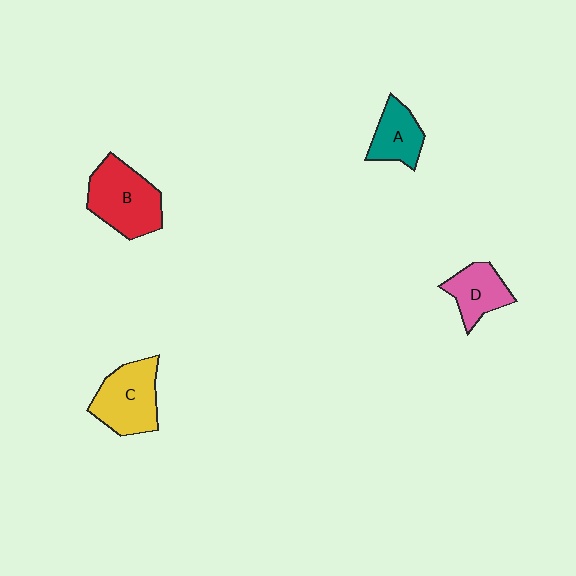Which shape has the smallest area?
Shape A (teal).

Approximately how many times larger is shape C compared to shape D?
Approximately 1.5 times.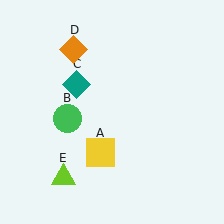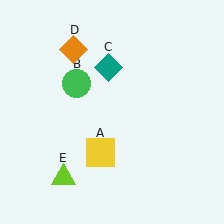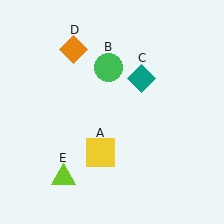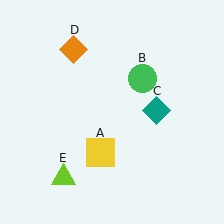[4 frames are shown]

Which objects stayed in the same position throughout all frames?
Yellow square (object A) and orange diamond (object D) and lime triangle (object E) remained stationary.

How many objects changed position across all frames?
2 objects changed position: green circle (object B), teal diamond (object C).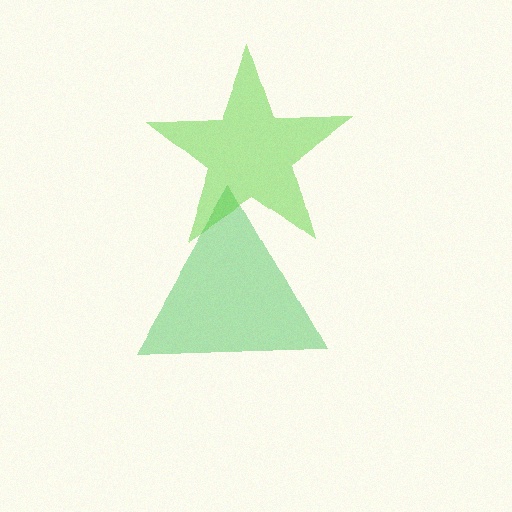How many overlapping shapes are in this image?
There are 2 overlapping shapes in the image.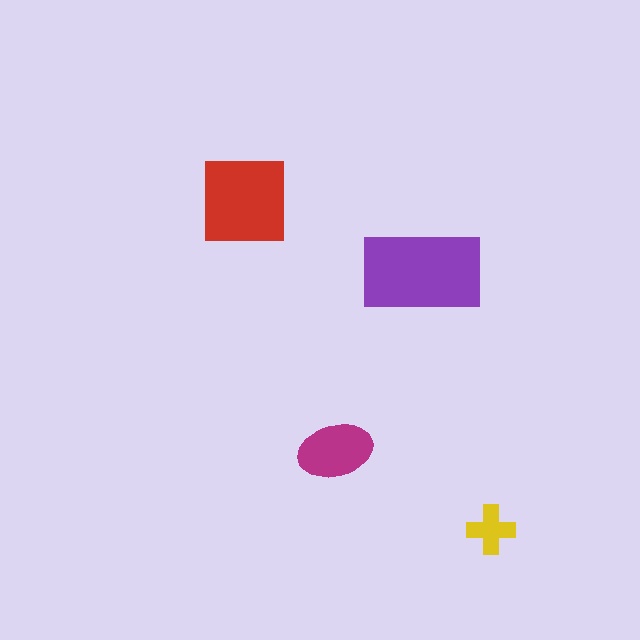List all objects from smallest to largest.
The yellow cross, the magenta ellipse, the red square, the purple rectangle.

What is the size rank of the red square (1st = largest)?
2nd.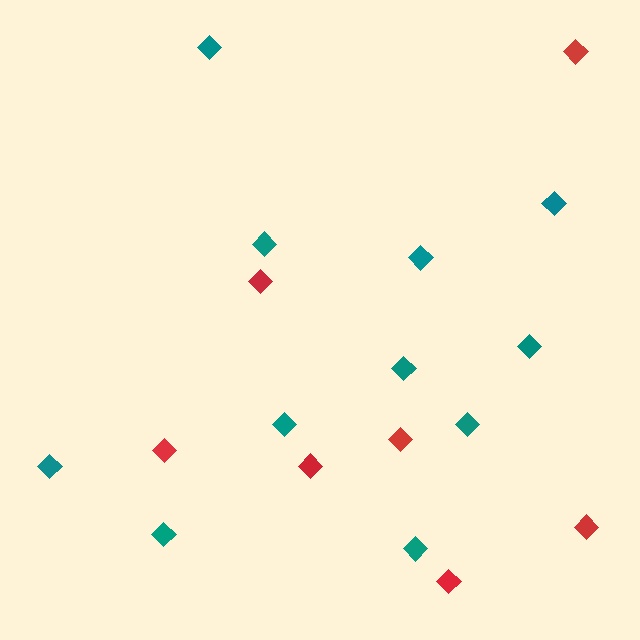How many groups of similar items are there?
There are 2 groups: one group of teal diamonds (11) and one group of red diamonds (7).